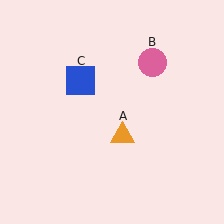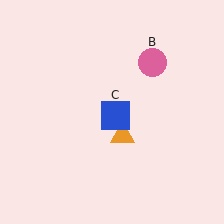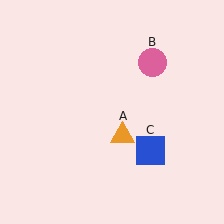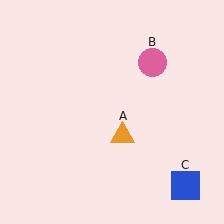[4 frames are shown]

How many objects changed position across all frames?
1 object changed position: blue square (object C).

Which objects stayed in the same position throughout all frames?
Orange triangle (object A) and pink circle (object B) remained stationary.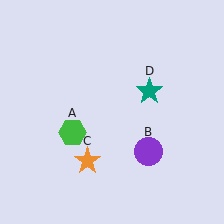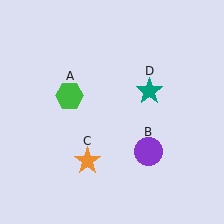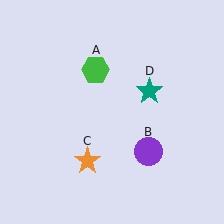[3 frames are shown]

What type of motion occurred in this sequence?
The green hexagon (object A) rotated clockwise around the center of the scene.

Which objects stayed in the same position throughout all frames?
Purple circle (object B) and orange star (object C) and teal star (object D) remained stationary.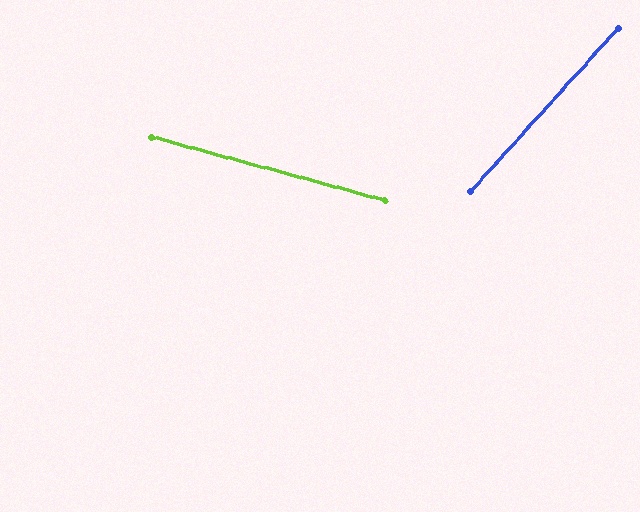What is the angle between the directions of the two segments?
Approximately 63 degrees.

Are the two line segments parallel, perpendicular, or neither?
Neither parallel nor perpendicular — they differ by about 63°.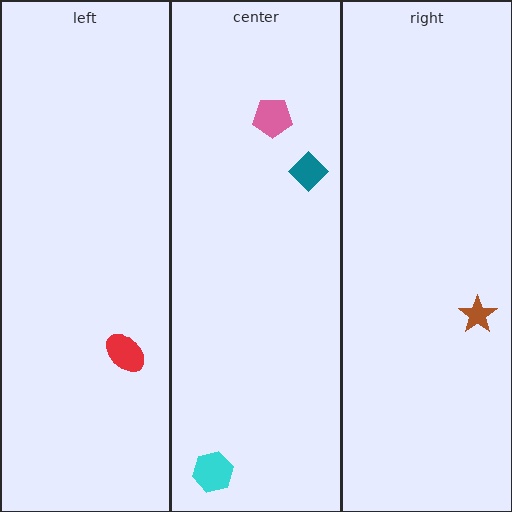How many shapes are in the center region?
3.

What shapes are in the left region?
The red ellipse.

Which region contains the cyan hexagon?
The center region.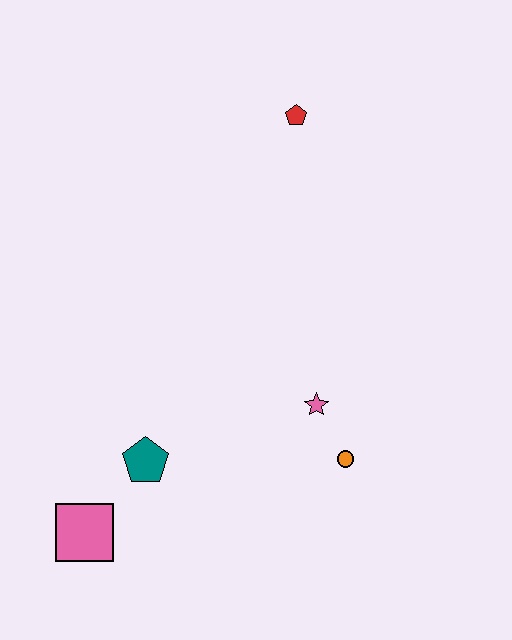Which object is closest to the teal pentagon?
The pink square is closest to the teal pentagon.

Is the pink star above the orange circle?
Yes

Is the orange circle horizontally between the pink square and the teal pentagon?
No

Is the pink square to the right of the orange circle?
No